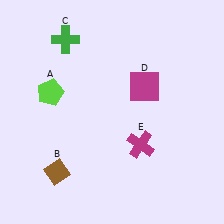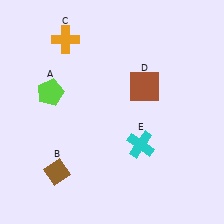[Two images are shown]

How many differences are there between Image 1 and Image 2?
There are 3 differences between the two images.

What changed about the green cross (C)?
In Image 1, C is green. In Image 2, it changed to orange.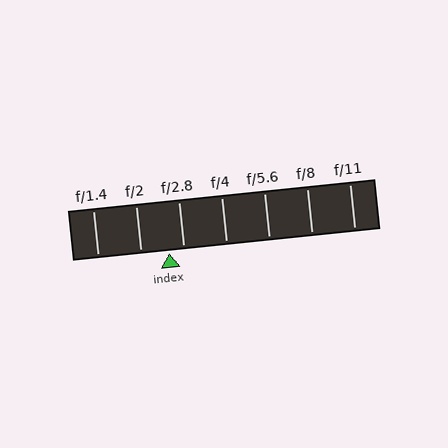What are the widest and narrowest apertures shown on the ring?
The widest aperture shown is f/1.4 and the narrowest is f/11.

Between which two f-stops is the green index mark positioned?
The index mark is between f/2 and f/2.8.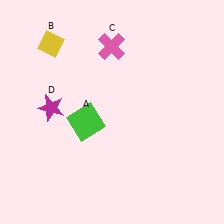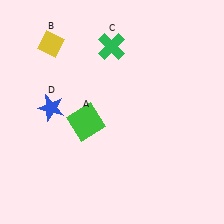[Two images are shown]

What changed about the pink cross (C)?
In Image 1, C is pink. In Image 2, it changed to green.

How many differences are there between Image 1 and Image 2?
There are 2 differences between the two images.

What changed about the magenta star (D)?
In Image 1, D is magenta. In Image 2, it changed to blue.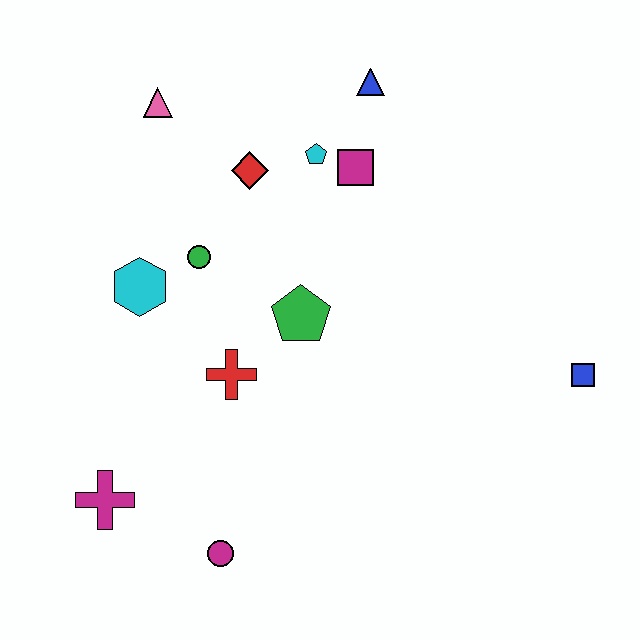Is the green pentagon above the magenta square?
No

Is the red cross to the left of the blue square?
Yes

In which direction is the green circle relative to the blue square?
The green circle is to the left of the blue square.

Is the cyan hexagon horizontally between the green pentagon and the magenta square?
No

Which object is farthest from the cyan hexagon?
The blue square is farthest from the cyan hexagon.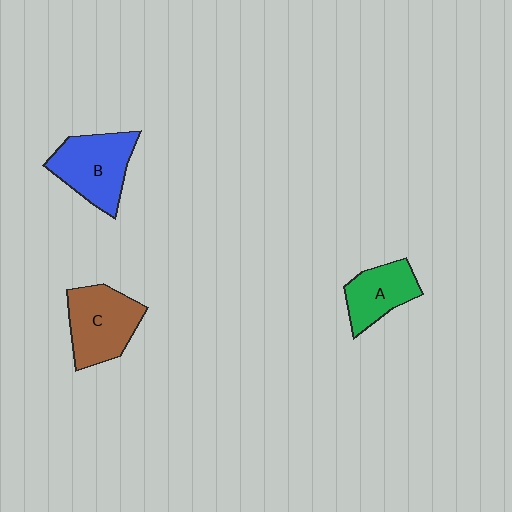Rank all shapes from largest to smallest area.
From largest to smallest: B (blue), C (brown), A (green).